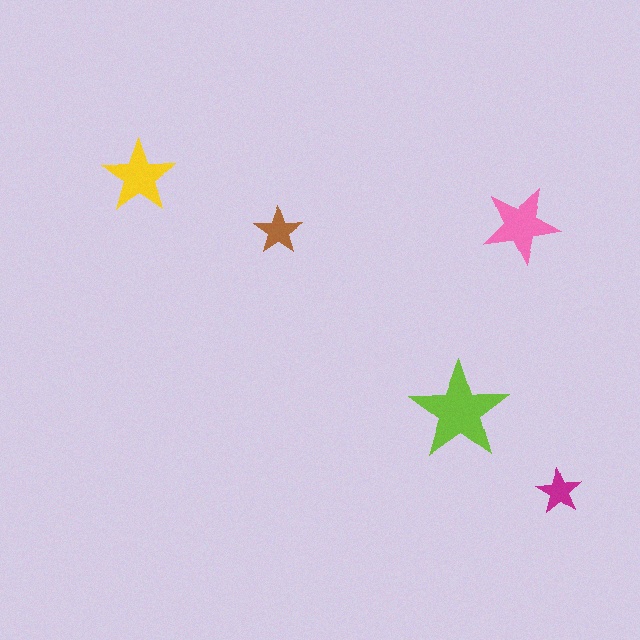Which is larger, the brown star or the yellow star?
The yellow one.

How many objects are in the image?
There are 5 objects in the image.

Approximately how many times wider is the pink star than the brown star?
About 1.5 times wider.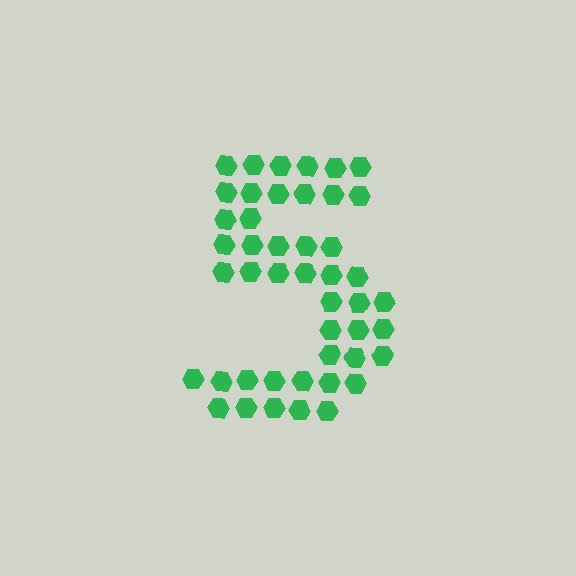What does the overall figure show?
The overall figure shows the digit 5.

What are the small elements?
The small elements are hexagons.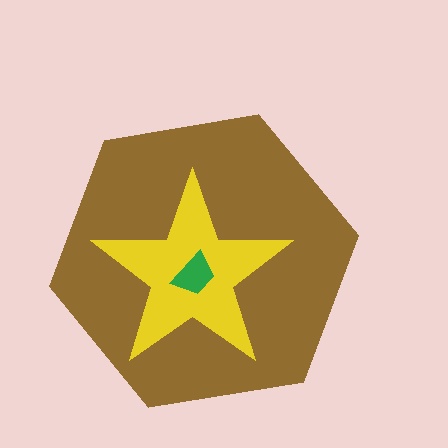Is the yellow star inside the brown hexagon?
Yes.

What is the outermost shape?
The brown hexagon.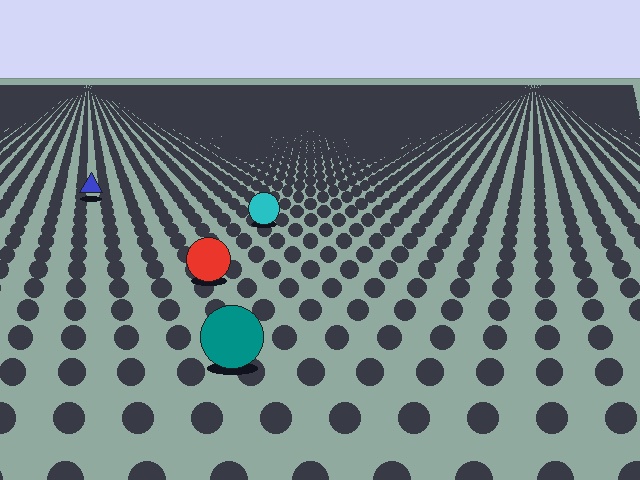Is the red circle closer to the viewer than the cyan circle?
Yes. The red circle is closer — you can tell from the texture gradient: the ground texture is coarser near it.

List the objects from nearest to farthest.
From nearest to farthest: the teal circle, the red circle, the cyan circle, the blue triangle.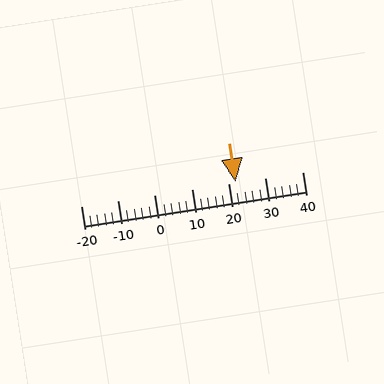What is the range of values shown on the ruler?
The ruler shows values from -20 to 40.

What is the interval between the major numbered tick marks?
The major tick marks are spaced 10 units apart.